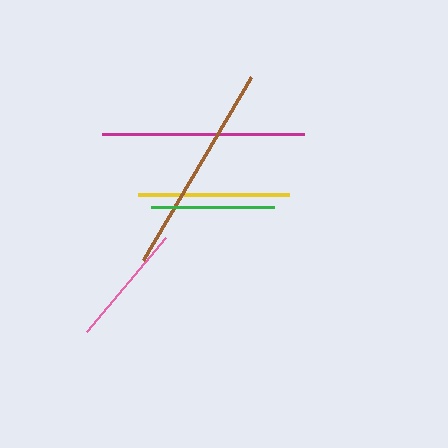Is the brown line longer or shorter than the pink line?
The brown line is longer than the pink line.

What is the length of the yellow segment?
The yellow segment is approximately 152 pixels long.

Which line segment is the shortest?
The green line is the shortest at approximately 122 pixels.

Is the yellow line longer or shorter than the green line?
The yellow line is longer than the green line.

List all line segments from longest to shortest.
From longest to shortest: brown, magenta, yellow, pink, green.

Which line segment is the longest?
The brown line is the longest at approximately 213 pixels.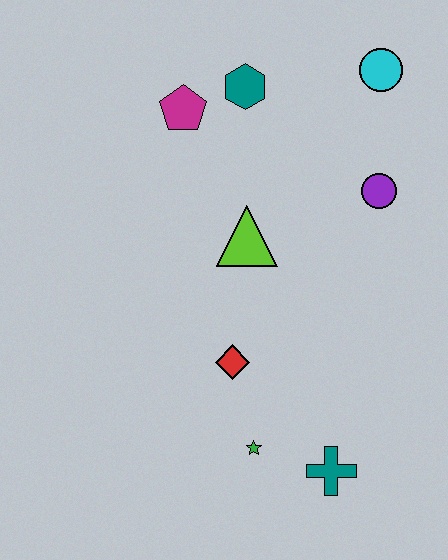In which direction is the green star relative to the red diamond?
The green star is below the red diamond.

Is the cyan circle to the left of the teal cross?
No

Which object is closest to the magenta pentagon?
The teal hexagon is closest to the magenta pentagon.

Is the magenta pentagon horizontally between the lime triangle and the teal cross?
No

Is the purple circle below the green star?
No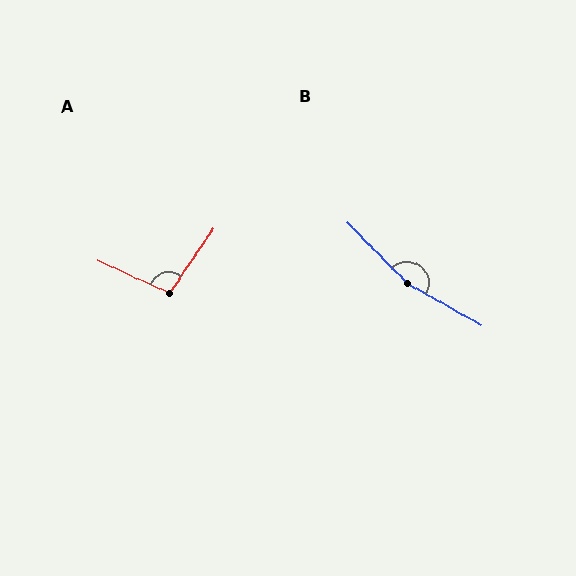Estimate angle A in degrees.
Approximately 100 degrees.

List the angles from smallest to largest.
A (100°), B (164°).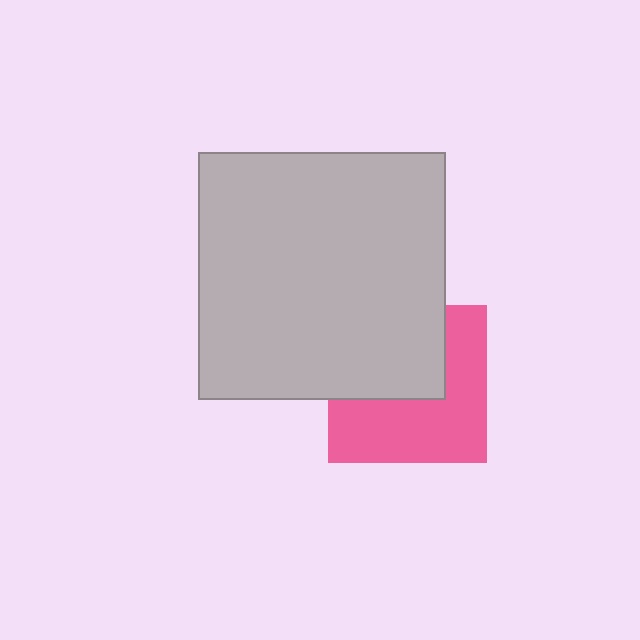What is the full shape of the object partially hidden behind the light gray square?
The partially hidden object is a pink square.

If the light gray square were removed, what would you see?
You would see the complete pink square.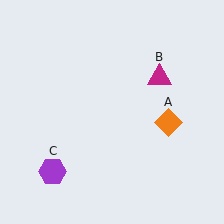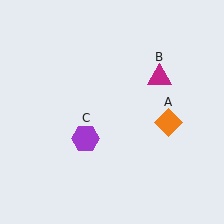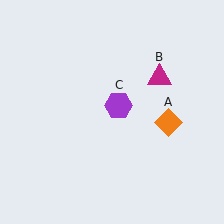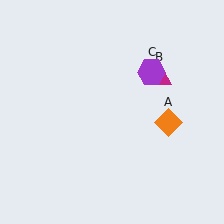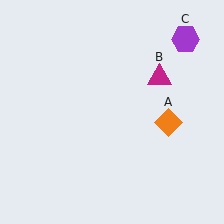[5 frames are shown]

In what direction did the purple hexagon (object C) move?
The purple hexagon (object C) moved up and to the right.